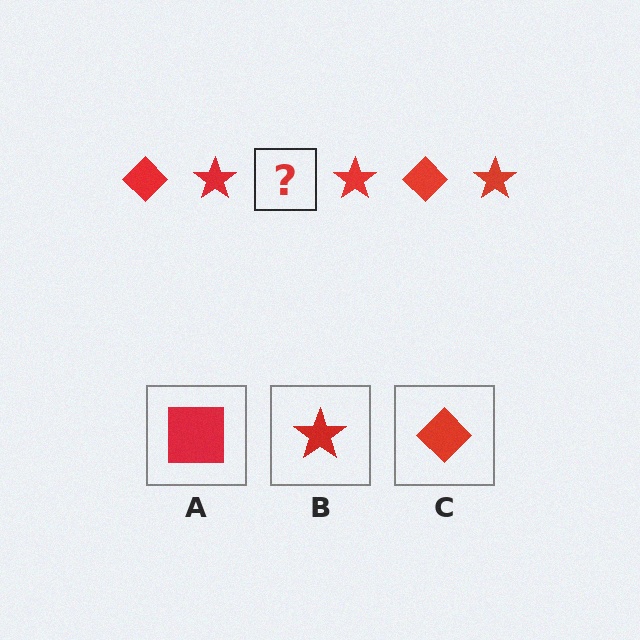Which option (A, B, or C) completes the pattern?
C.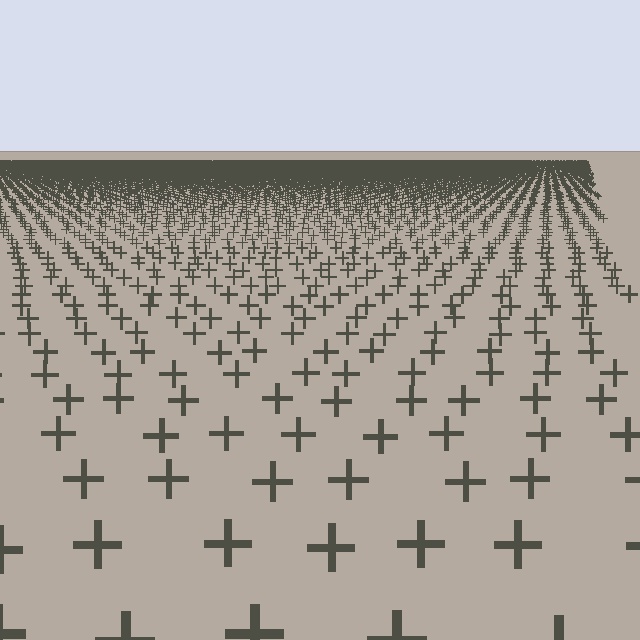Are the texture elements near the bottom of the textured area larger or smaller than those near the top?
Larger. Near the bottom, elements are closer to the viewer and appear at a bigger on-screen size.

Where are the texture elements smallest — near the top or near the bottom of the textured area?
Near the top.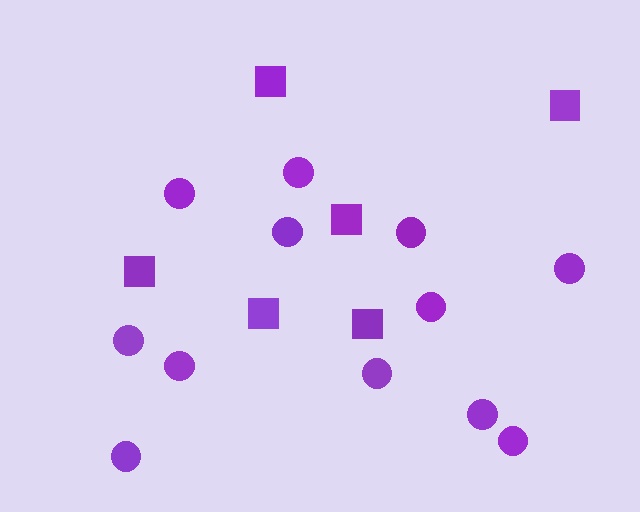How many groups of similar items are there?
There are 2 groups: one group of circles (12) and one group of squares (6).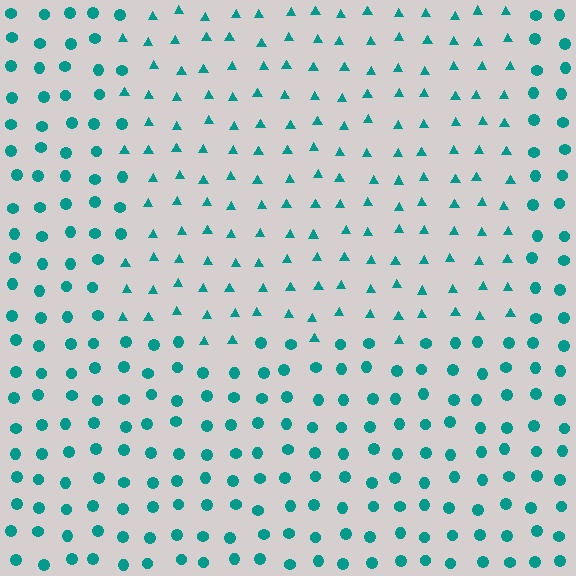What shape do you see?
I see a rectangle.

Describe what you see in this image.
The image is filled with small teal elements arranged in a uniform grid. A rectangle-shaped region contains triangles, while the surrounding area contains circles. The boundary is defined purely by the change in element shape.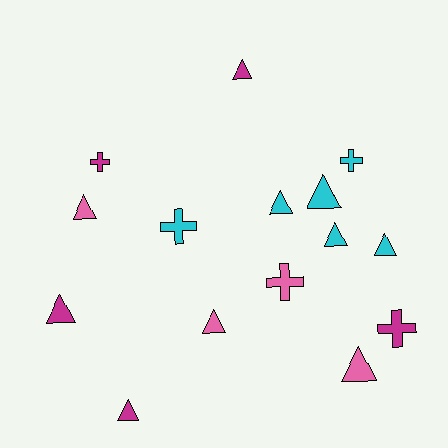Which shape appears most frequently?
Triangle, with 10 objects.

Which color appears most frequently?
Cyan, with 6 objects.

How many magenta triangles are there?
There are 3 magenta triangles.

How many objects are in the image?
There are 15 objects.